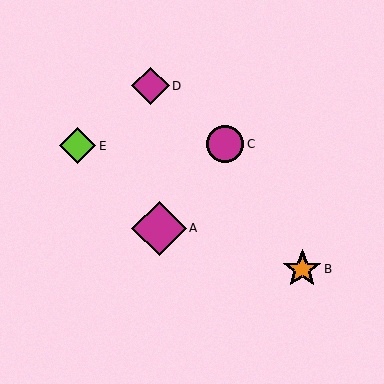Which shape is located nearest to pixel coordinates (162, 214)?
The magenta diamond (labeled A) at (159, 229) is nearest to that location.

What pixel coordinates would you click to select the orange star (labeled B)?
Click at (302, 269) to select the orange star B.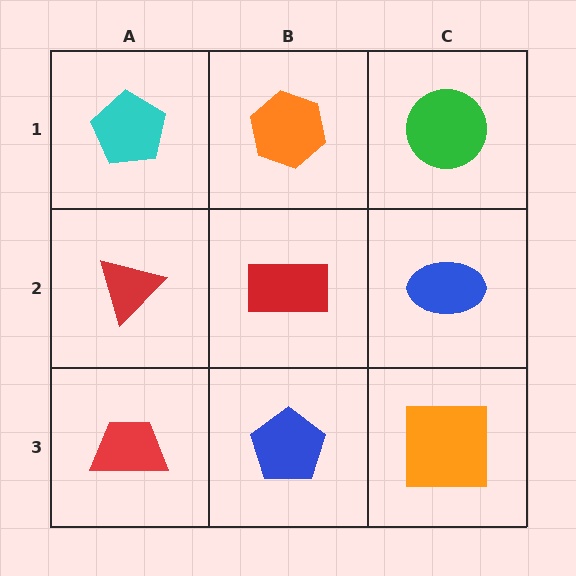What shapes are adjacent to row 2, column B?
An orange hexagon (row 1, column B), a blue pentagon (row 3, column B), a red triangle (row 2, column A), a blue ellipse (row 2, column C).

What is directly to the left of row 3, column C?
A blue pentagon.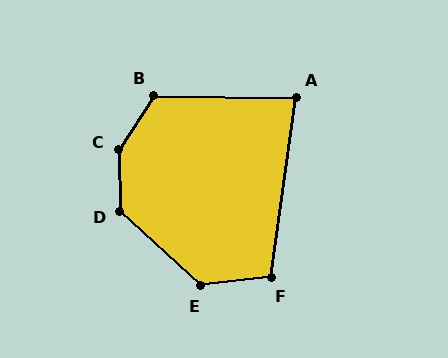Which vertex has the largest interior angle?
C, at approximately 147 degrees.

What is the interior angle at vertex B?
Approximately 122 degrees (obtuse).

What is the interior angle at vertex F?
Approximately 104 degrees (obtuse).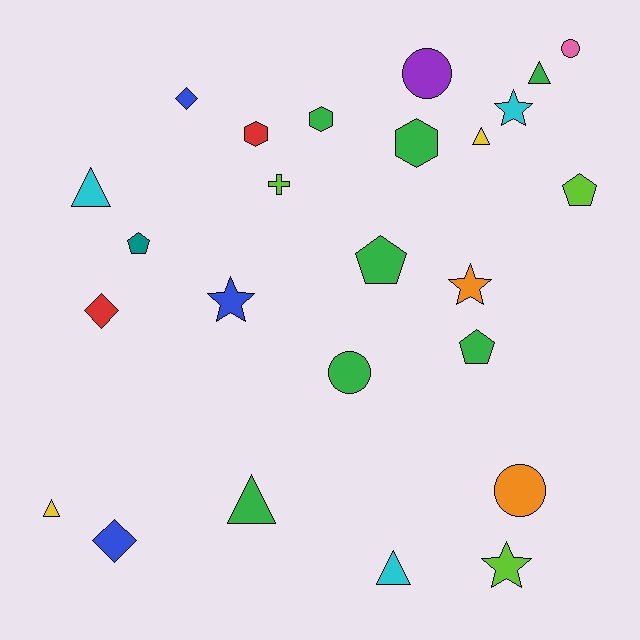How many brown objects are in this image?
There are no brown objects.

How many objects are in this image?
There are 25 objects.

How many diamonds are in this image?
There are 3 diamonds.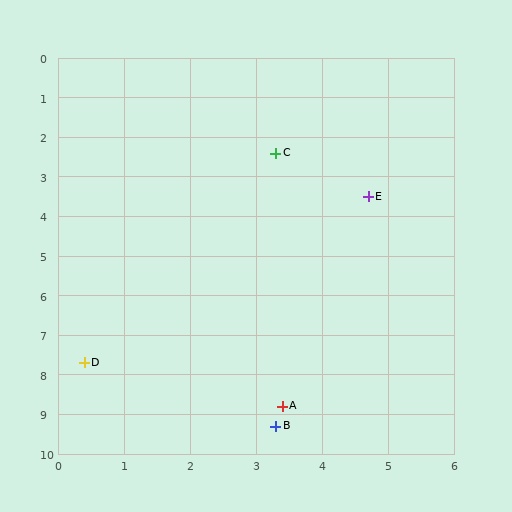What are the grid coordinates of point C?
Point C is at approximately (3.3, 2.4).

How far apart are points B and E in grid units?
Points B and E are about 6.0 grid units apart.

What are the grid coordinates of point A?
Point A is at approximately (3.4, 8.8).